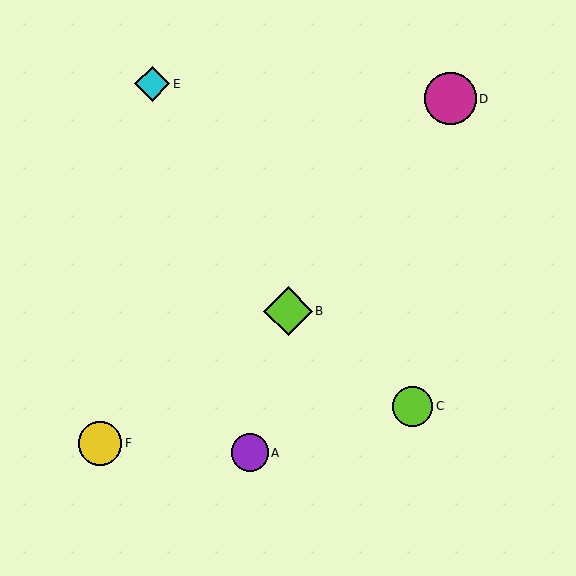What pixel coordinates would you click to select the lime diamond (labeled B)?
Click at (288, 311) to select the lime diamond B.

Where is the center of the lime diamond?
The center of the lime diamond is at (288, 311).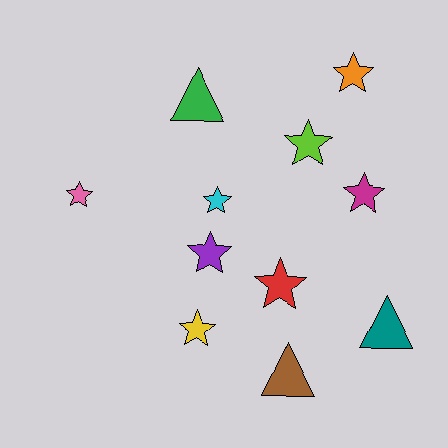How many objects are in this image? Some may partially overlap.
There are 11 objects.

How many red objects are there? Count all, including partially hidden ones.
There is 1 red object.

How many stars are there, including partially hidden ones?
There are 8 stars.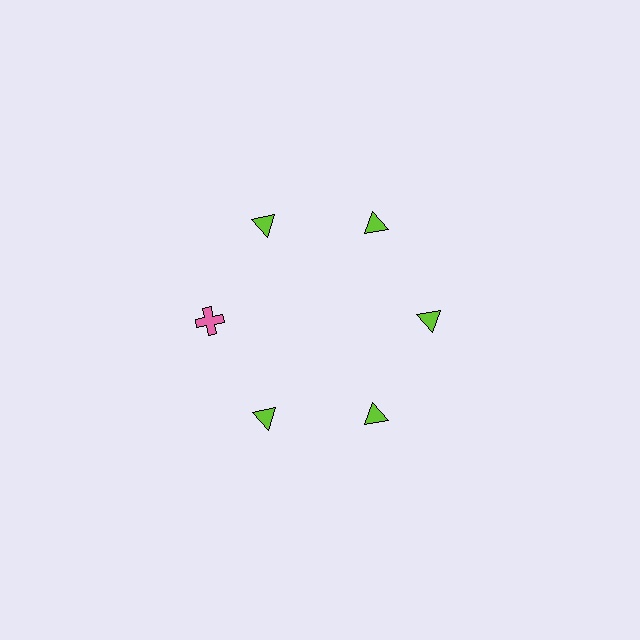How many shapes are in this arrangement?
There are 6 shapes arranged in a ring pattern.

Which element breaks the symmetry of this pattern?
The pink cross at roughly the 9 o'clock position breaks the symmetry. All other shapes are lime triangles.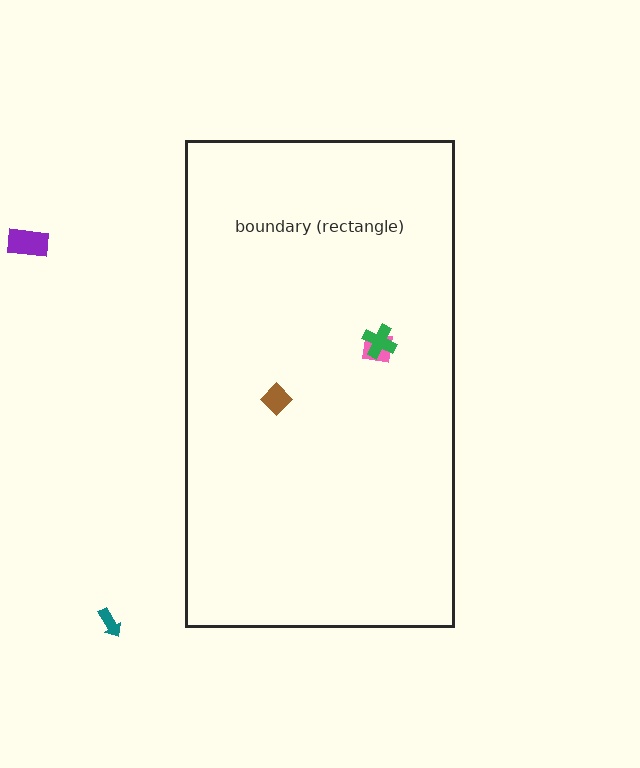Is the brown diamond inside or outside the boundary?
Inside.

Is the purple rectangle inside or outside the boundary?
Outside.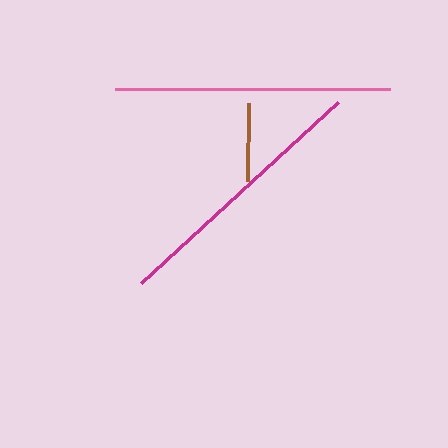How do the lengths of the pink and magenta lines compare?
The pink and magenta lines are approximately the same length.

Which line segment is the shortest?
The brown line is the shortest at approximately 78 pixels.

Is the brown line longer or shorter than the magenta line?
The magenta line is longer than the brown line.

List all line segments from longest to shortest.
From longest to shortest: pink, magenta, brown.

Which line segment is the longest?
The pink line is the longest at approximately 275 pixels.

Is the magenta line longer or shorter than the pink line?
The pink line is longer than the magenta line.